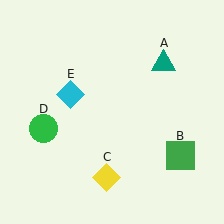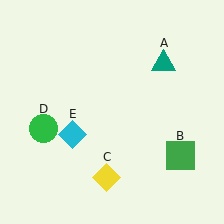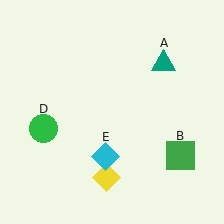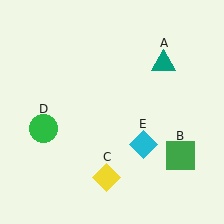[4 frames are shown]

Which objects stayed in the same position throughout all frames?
Teal triangle (object A) and green square (object B) and yellow diamond (object C) and green circle (object D) remained stationary.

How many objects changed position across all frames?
1 object changed position: cyan diamond (object E).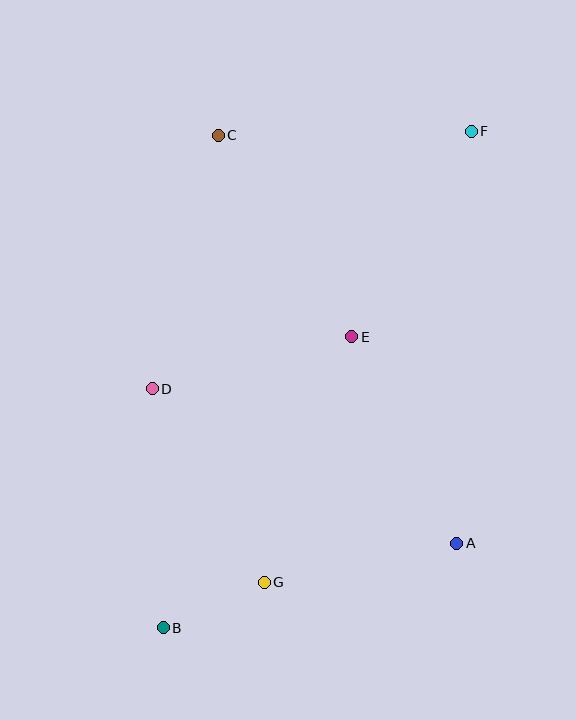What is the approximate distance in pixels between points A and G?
The distance between A and G is approximately 196 pixels.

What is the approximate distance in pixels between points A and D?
The distance between A and D is approximately 342 pixels.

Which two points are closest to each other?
Points B and G are closest to each other.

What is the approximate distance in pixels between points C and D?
The distance between C and D is approximately 262 pixels.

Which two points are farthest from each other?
Points B and F are farthest from each other.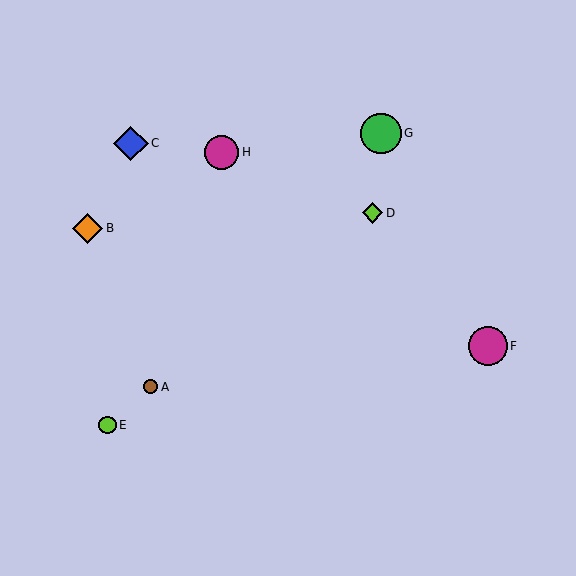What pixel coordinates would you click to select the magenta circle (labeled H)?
Click at (222, 152) to select the magenta circle H.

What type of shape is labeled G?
Shape G is a green circle.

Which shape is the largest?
The green circle (labeled G) is the largest.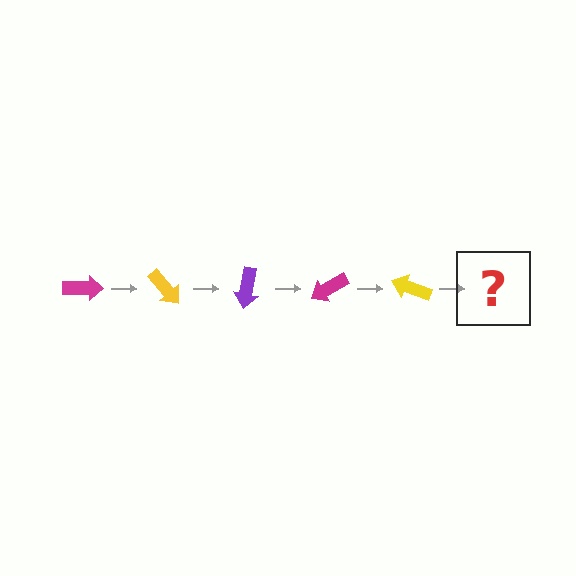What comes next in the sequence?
The next element should be a purple arrow, rotated 250 degrees from the start.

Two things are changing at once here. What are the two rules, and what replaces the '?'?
The two rules are that it rotates 50 degrees each step and the color cycles through magenta, yellow, and purple. The '?' should be a purple arrow, rotated 250 degrees from the start.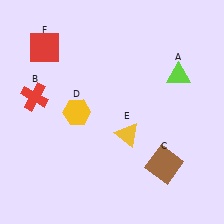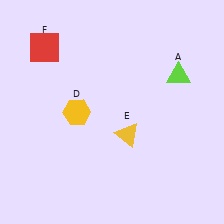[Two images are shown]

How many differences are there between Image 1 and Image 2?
There are 2 differences between the two images.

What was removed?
The brown square (C), the red cross (B) were removed in Image 2.